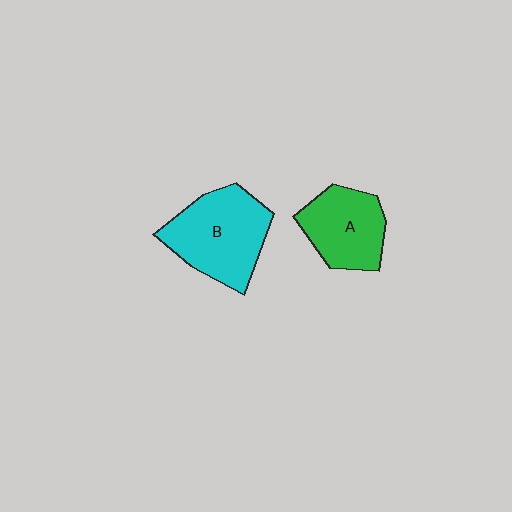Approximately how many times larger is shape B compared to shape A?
Approximately 1.3 times.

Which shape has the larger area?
Shape B (cyan).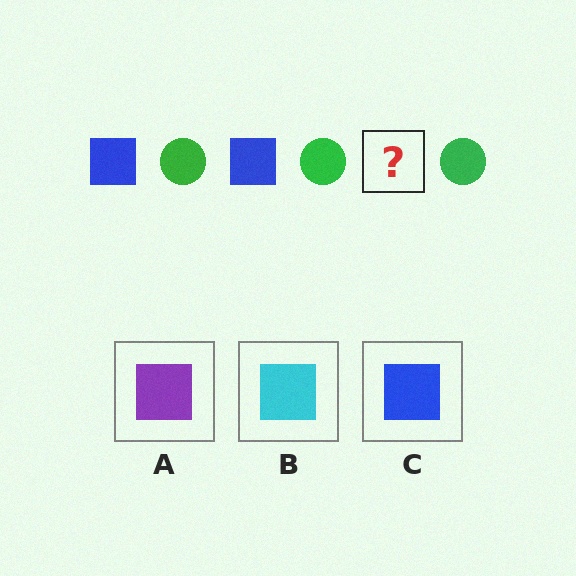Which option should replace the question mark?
Option C.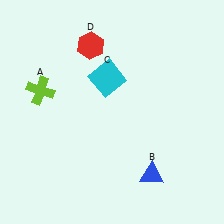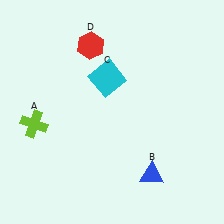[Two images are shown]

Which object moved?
The lime cross (A) moved down.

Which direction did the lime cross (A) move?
The lime cross (A) moved down.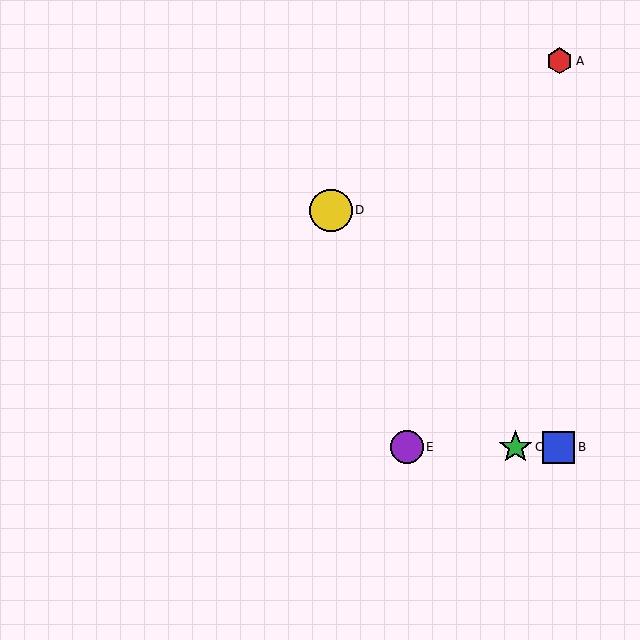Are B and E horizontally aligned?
Yes, both are at y≈447.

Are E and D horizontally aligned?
No, E is at y≈447 and D is at y≈210.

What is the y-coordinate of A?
Object A is at y≈61.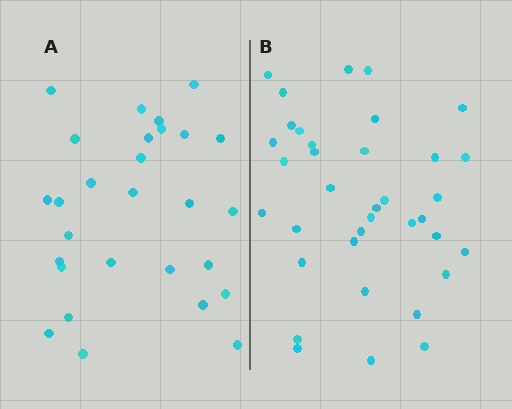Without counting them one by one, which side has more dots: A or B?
Region B (the right region) has more dots.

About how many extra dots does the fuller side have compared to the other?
Region B has roughly 8 or so more dots than region A.